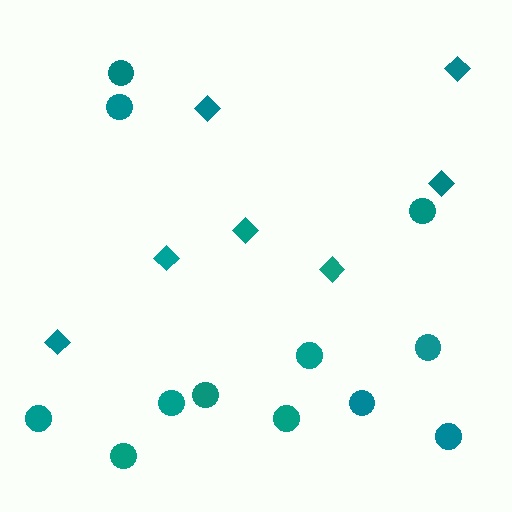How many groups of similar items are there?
There are 2 groups: one group of circles (12) and one group of diamonds (7).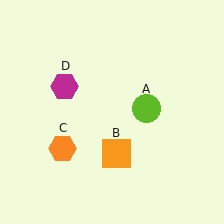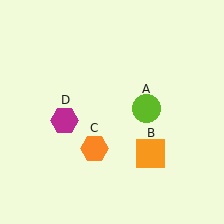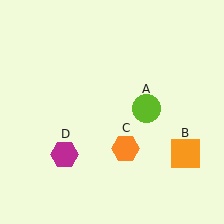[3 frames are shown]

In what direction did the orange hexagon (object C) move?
The orange hexagon (object C) moved right.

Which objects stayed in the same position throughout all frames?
Lime circle (object A) remained stationary.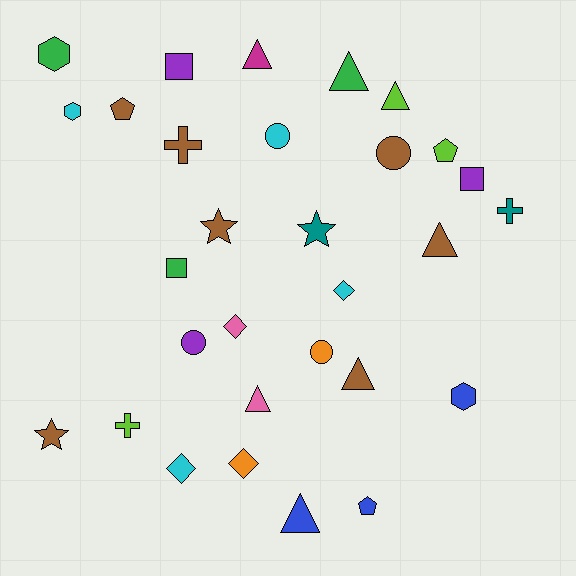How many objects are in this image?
There are 30 objects.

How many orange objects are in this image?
There are 2 orange objects.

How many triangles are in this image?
There are 7 triangles.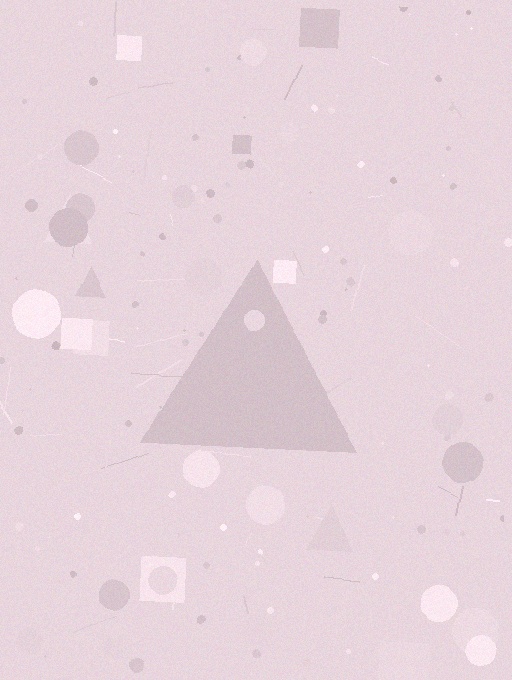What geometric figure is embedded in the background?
A triangle is embedded in the background.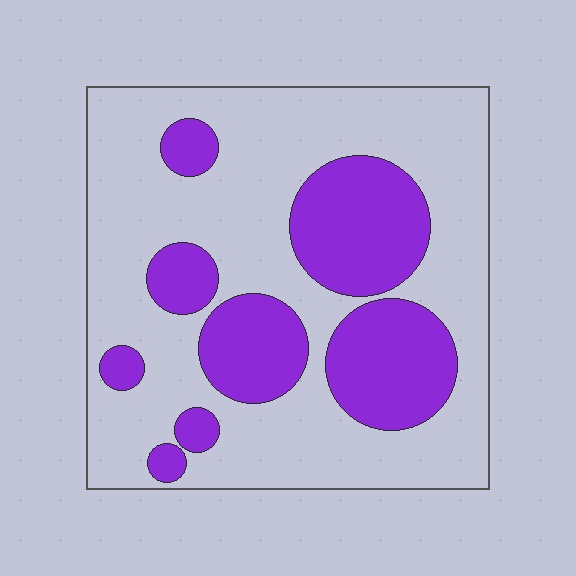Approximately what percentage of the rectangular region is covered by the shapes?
Approximately 30%.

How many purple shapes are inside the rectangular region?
8.